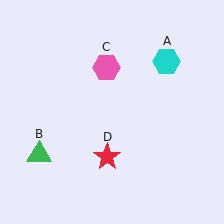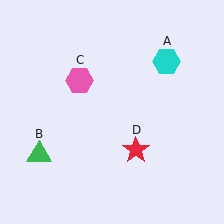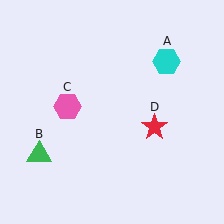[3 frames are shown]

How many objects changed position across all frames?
2 objects changed position: pink hexagon (object C), red star (object D).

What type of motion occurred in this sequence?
The pink hexagon (object C), red star (object D) rotated counterclockwise around the center of the scene.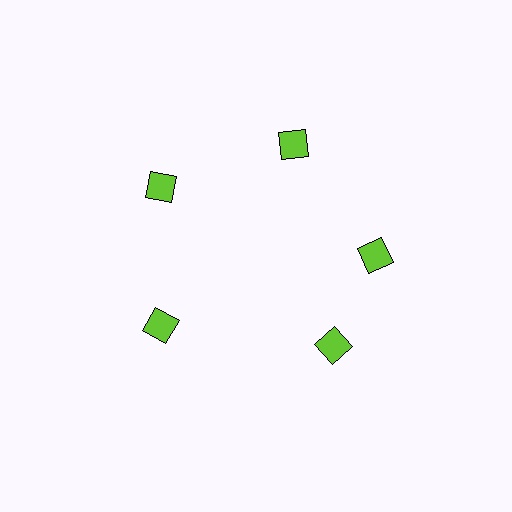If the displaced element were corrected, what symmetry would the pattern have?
It would have 5-fold rotational symmetry — the pattern would map onto itself every 72 degrees.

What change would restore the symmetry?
The symmetry would be restored by rotating it back into even spacing with its neighbors so that all 5 diamonds sit at equal angles and equal distance from the center.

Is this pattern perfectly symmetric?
No. The 5 lime diamonds are arranged in a ring, but one element near the 5 o'clock position is rotated out of alignment along the ring, breaking the 5-fold rotational symmetry.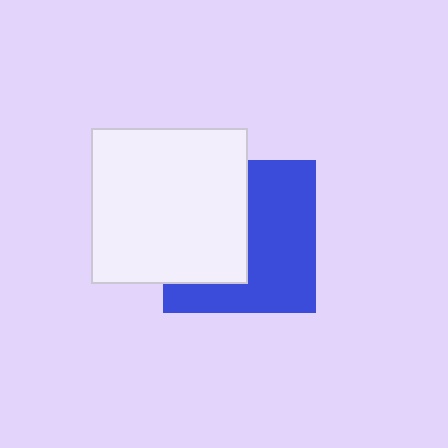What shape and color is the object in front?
The object in front is a white square.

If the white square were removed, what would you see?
You would see the complete blue square.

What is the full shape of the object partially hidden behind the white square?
The partially hidden object is a blue square.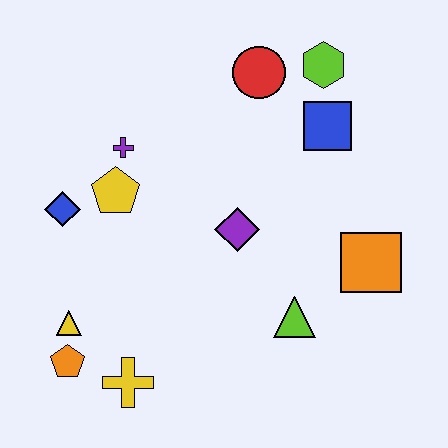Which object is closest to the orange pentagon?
The yellow triangle is closest to the orange pentagon.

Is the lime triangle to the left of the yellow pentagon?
No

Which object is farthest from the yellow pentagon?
The orange square is farthest from the yellow pentagon.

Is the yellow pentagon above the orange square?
Yes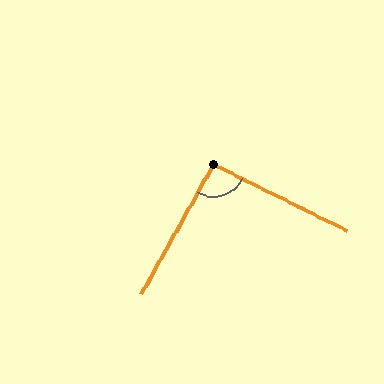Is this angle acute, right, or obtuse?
It is approximately a right angle.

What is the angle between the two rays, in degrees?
Approximately 93 degrees.